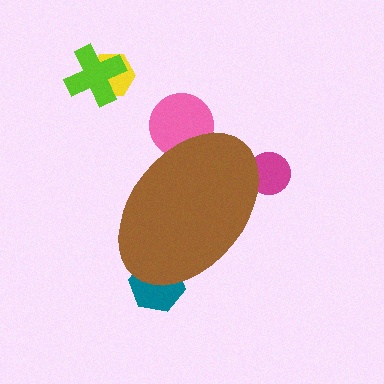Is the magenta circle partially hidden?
Yes, the magenta circle is partially hidden behind the brown ellipse.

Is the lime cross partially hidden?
No, the lime cross is fully visible.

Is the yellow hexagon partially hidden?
No, the yellow hexagon is fully visible.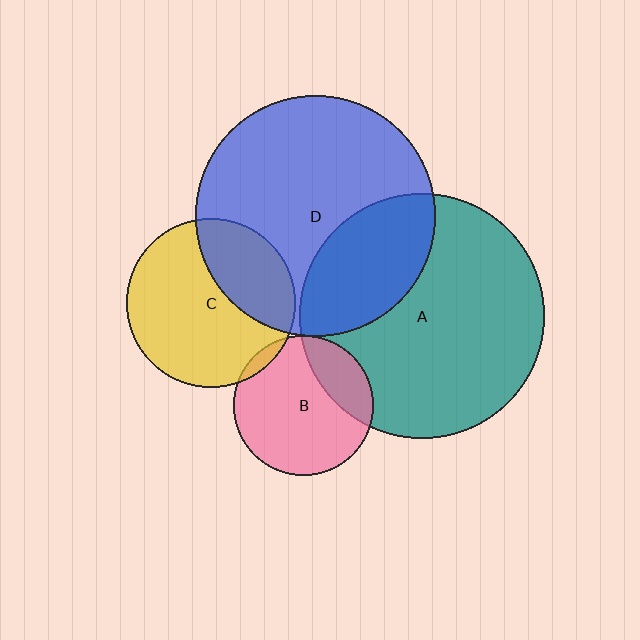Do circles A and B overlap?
Yes.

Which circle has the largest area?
Circle A (teal).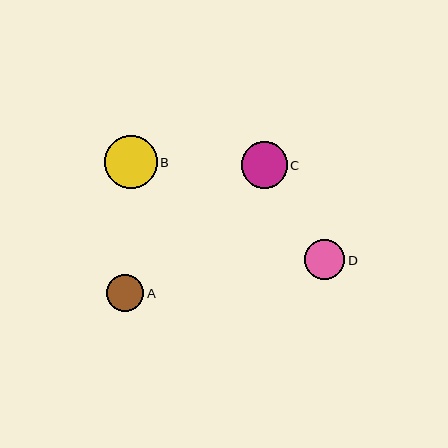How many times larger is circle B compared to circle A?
Circle B is approximately 1.4 times the size of circle A.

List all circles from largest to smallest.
From largest to smallest: B, C, D, A.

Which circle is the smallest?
Circle A is the smallest with a size of approximately 37 pixels.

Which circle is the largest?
Circle B is the largest with a size of approximately 53 pixels.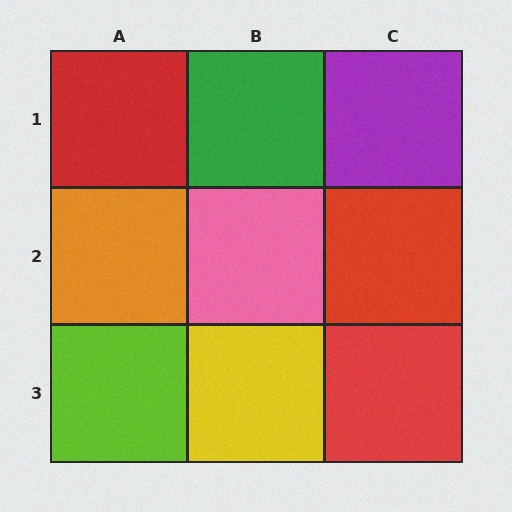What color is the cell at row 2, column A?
Orange.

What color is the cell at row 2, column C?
Red.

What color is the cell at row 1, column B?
Green.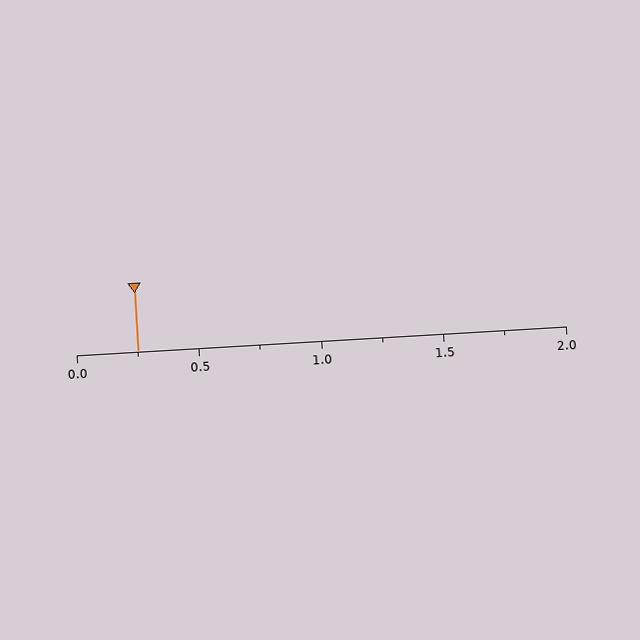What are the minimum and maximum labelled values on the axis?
The axis runs from 0.0 to 2.0.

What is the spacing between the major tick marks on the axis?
The major ticks are spaced 0.5 apart.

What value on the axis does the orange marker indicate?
The marker indicates approximately 0.25.